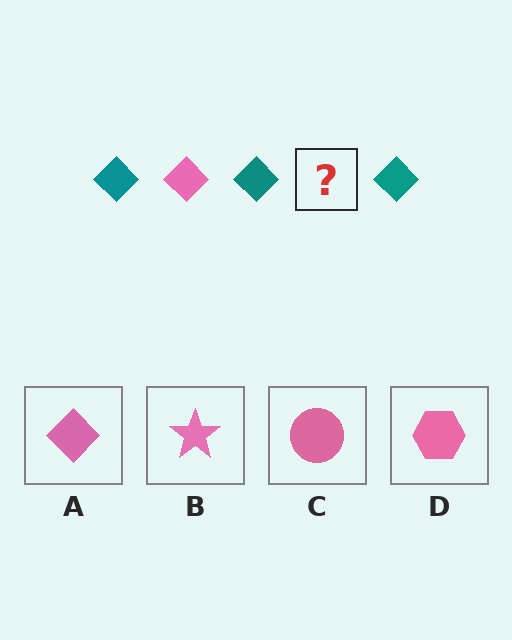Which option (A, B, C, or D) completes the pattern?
A.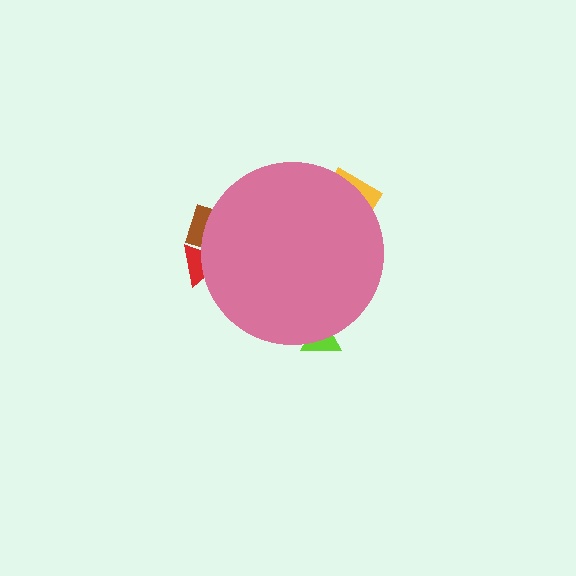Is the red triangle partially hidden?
Yes, the red triangle is partially hidden behind the pink circle.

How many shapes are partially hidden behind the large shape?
4 shapes are partially hidden.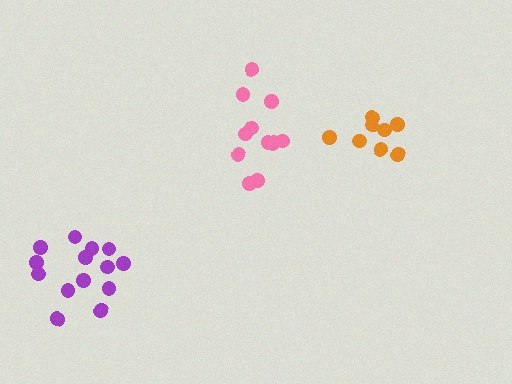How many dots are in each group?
Group 1: 12 dots, Group 2: 8 dots, Group 3: 14 dots (34 total).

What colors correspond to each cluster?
The clusters are colored: pink, orange, purple.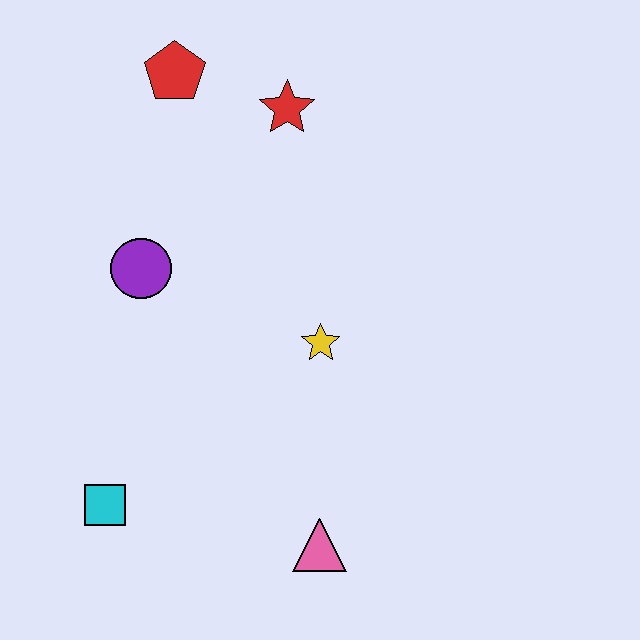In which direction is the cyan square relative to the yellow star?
The cyan square is to the left of the yellow star.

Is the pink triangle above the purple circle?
No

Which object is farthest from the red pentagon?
The pink triangle is farthest from the red pentagon.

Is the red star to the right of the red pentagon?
Yes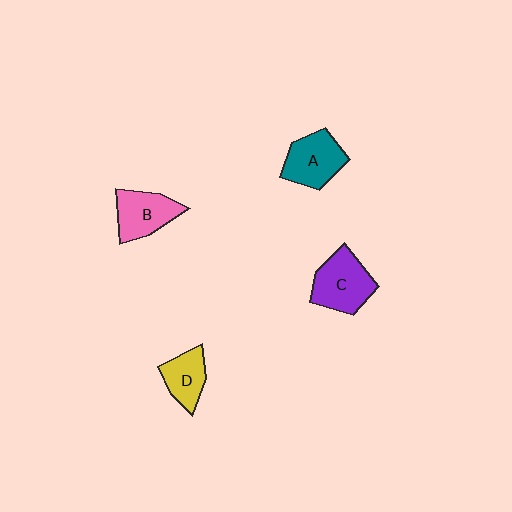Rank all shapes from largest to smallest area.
From largest to smallest: C (purple), A (teal), B (pink), D (yellow).